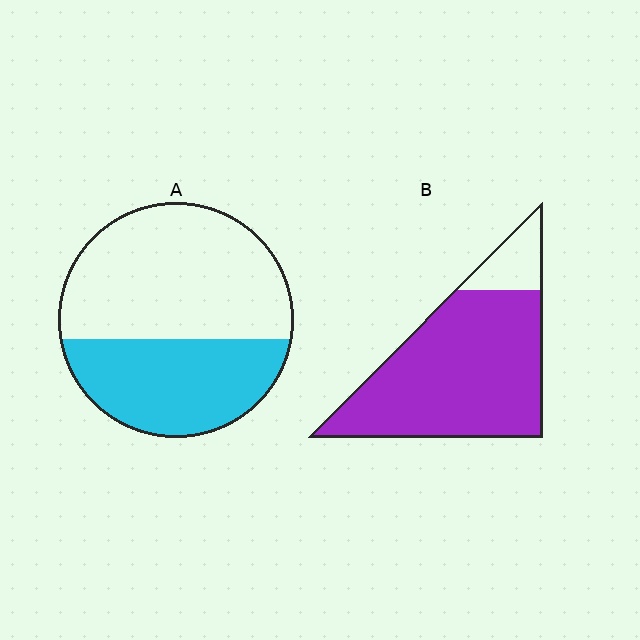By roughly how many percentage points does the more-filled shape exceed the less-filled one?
By roughly 45 percentage points (B over A).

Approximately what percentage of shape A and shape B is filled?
A is approximately 40% and B is approximately 85%.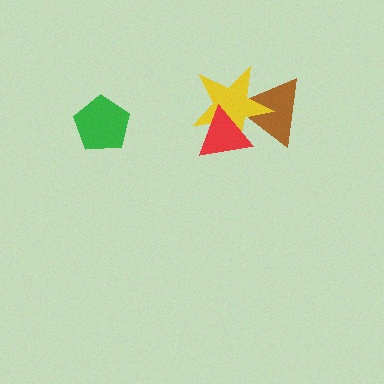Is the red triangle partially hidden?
No, no other shape covers it.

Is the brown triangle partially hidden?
Yes, it is partially covered by another shape.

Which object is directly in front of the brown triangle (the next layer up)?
The yellow star is directly in front of the brown triangle.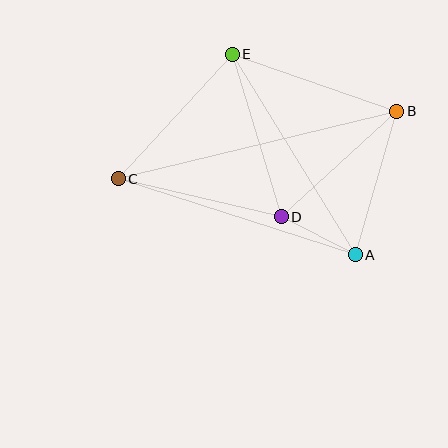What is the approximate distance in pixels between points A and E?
The distance between A and E is approximately 236 pixels.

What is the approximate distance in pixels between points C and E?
The distance between C and E is approximately 169 pixels.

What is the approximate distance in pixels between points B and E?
The distance between B and E is approximately 174 pixels.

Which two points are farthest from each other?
Points B and C are farthest from each other.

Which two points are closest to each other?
Points A and D are closest to each other.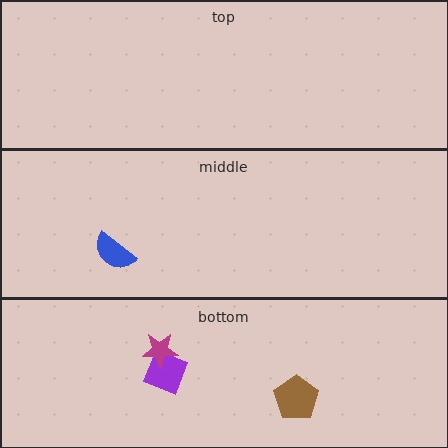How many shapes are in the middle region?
1.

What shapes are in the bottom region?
The brown pentagon, the purple square, the magenta star.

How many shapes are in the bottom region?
3.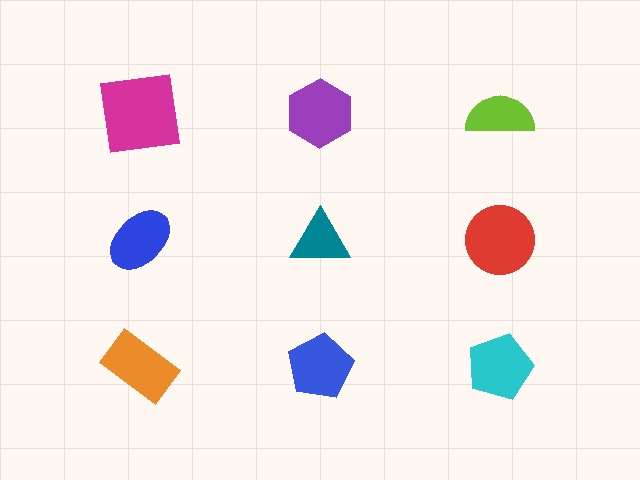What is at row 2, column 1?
A blue ellipse.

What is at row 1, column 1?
A magenta square.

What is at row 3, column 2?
A blue pentagon.